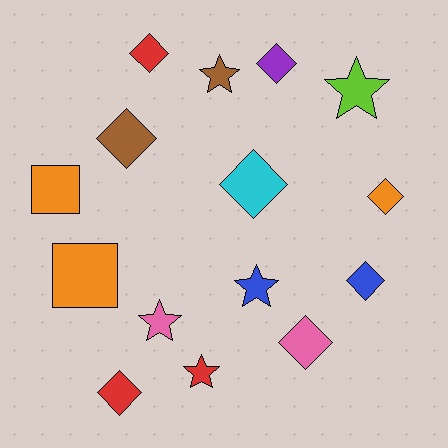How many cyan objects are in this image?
There is 1 cyan object.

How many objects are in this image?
There are 15 objects.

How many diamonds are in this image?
There are 8 diamonds.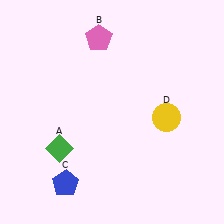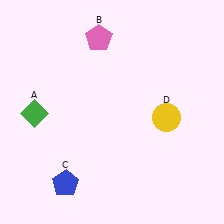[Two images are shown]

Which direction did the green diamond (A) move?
The green diamond (A) moved up.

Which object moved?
The green diamond (A) moved up.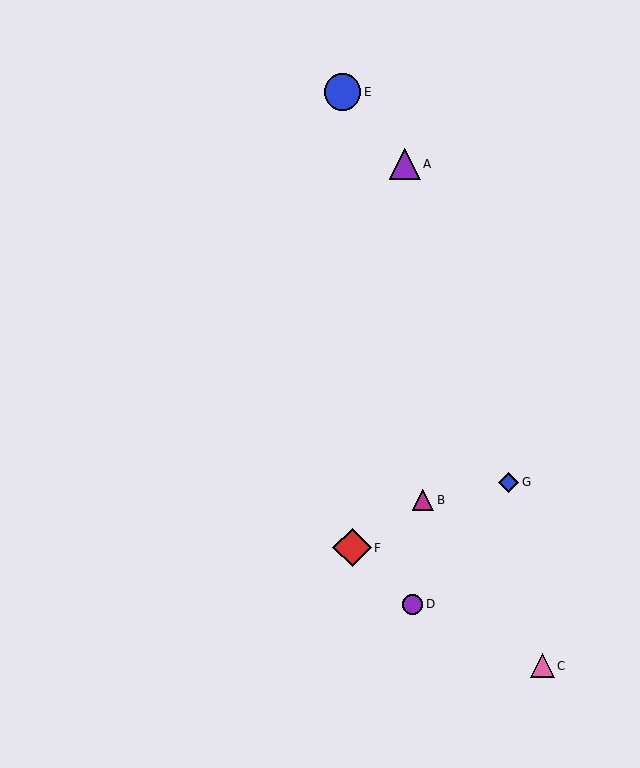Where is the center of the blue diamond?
The center of the blue diamond is at (508, 482).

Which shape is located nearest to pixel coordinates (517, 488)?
The blue diamond (labeled G) at (508, 482) is nearest to that location.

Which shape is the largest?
The red diamond (labeled F) is the largest.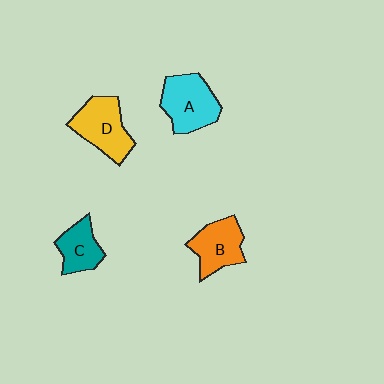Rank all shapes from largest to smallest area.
From largest to smallest: A (cyan), D (yellow), B (orange), C (teal).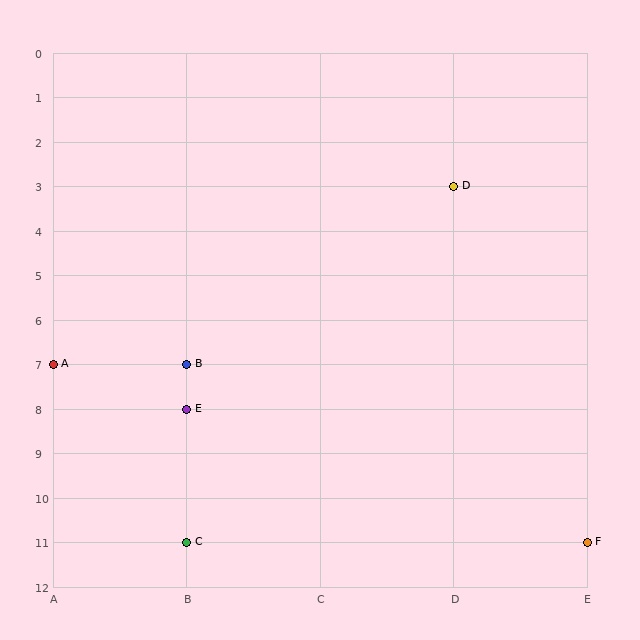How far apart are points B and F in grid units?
Points B and F are 3 columns and 4 rows apart (about 5.0 grid units diagonally).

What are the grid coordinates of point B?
Point B is at grid coordinates (B, 7).